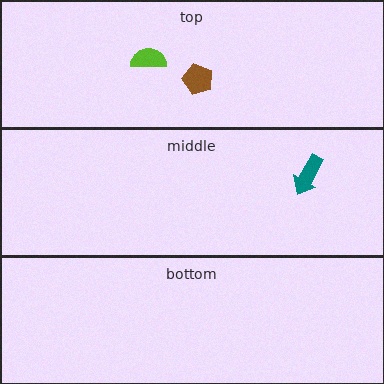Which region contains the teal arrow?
The middle region.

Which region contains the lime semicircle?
The top region.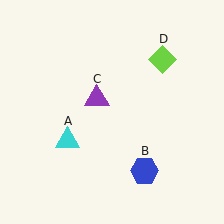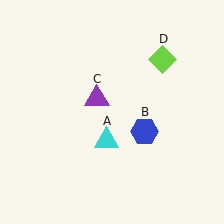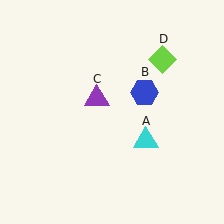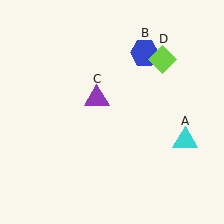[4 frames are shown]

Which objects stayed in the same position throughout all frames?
Purple triangle (object C) and lime diamond (object D) remained stationary.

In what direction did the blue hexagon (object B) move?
The blue hexagon (object B) moved up.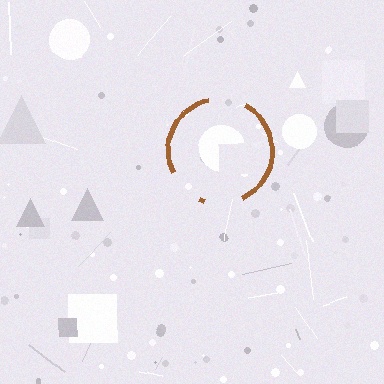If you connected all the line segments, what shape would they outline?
They would outline a circle.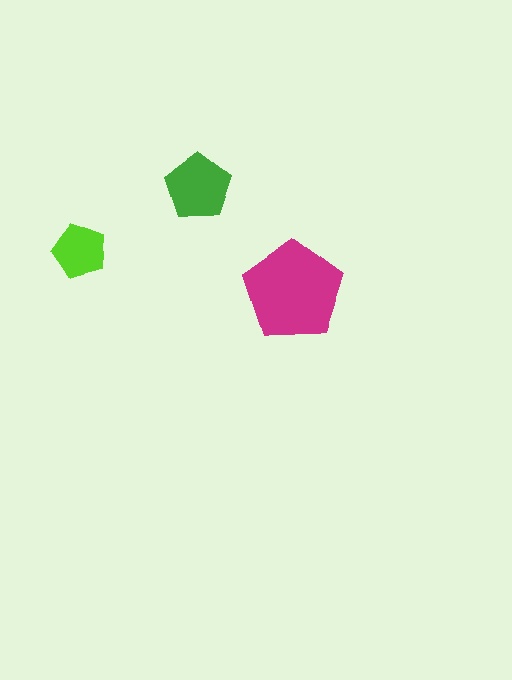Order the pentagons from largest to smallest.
the magenta one, the green one, the lime one.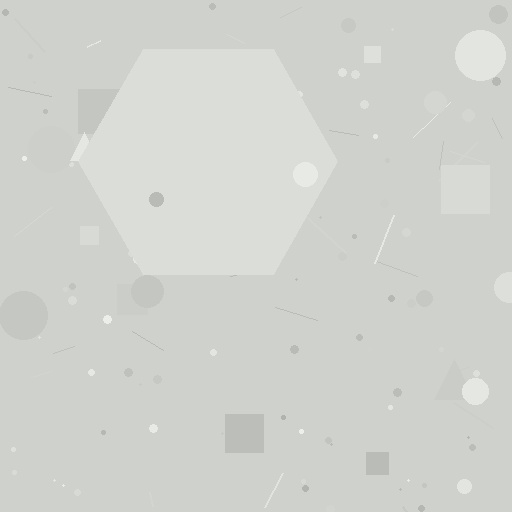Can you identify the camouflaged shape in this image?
The camouflaged shape is a hexagon.